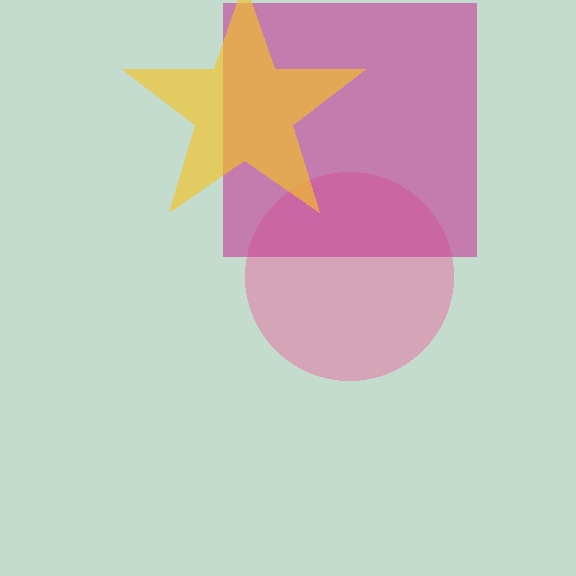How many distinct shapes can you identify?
There are 3 distinct shapes: a pink circle, a magenta square, a yellow star.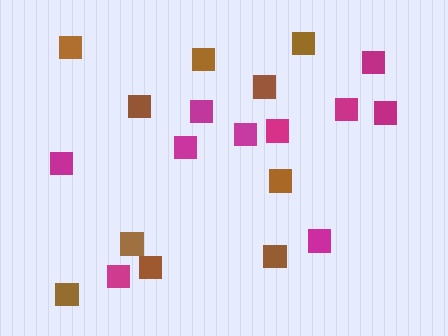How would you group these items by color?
There are 2 groups: one group of brown squares (10) and one group of magenta squares (10).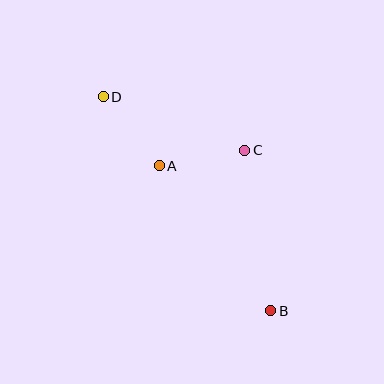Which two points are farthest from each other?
Points B and D are farthest from each other.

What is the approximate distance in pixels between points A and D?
The distance between A and D is approximately 89 pixels.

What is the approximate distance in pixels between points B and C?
The distance between B and C is approximately 163 pixels.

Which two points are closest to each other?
Points A and C are closest to each other.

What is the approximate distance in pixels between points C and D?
The distance between C and D is approximately 151 pixels.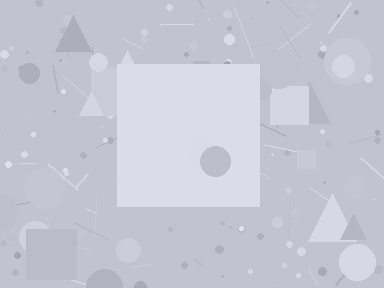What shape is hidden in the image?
A square is hidden in the image.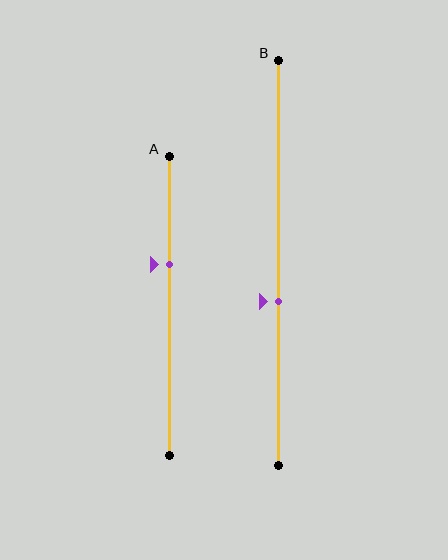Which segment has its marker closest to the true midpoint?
Segment B has its marker closest to the true midpoint.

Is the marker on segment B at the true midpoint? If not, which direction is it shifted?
No, the marker on segment B is shifted downward by about 9% of the segment length.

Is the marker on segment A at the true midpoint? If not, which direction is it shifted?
No, the marker on segment A is shifted upward by about 14% of the segment length.